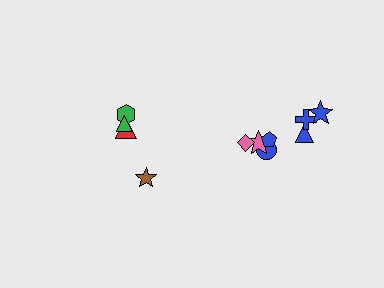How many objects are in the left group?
There are 4 objects.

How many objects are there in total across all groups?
There are 12 objects.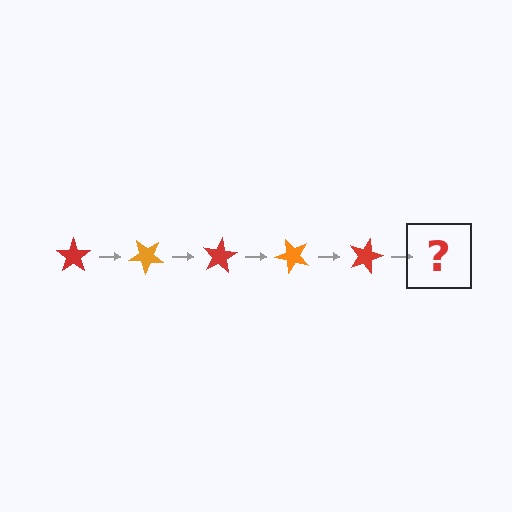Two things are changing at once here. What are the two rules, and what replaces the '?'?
The two rules are that it rotates 40 degrees each step and the color cycles through red and orange. The '?' should be an orange star, rotated 200 degrees from the start.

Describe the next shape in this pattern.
It should be an orange star, rotated 200 degrees from the start.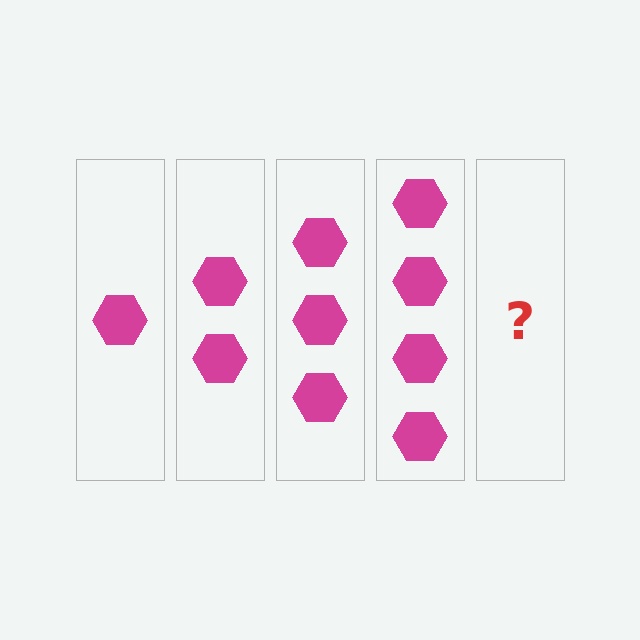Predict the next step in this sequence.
The next step is 5 hexagons.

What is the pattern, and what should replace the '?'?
The pattern is that each step adds one more hexagon. The '?' should be 5 hexagons.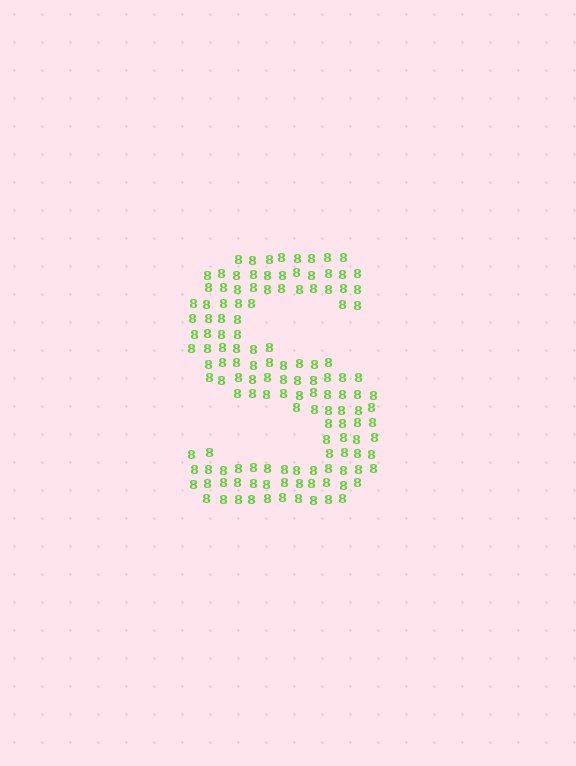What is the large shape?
The large shape is the letter S.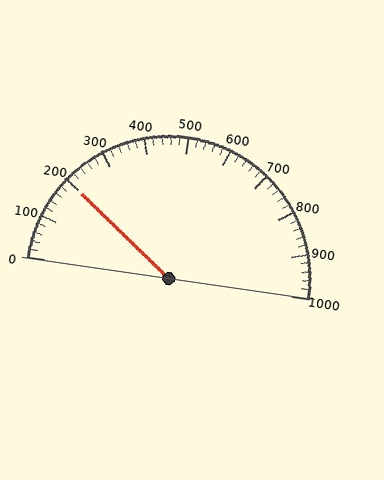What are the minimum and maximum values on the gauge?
The gauge ranges from 0 to 1000.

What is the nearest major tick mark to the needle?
The nearest major tick mark is 200.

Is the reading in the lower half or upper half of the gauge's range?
The reading is in the lower half of the range (0 to 1000).